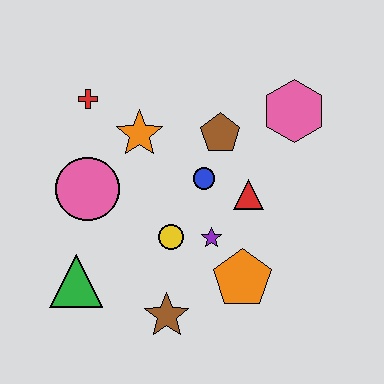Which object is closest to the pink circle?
The orange star is closest to the pink circle.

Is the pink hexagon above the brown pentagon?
Yes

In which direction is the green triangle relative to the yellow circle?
The green triangle is to the left of the yellow circle.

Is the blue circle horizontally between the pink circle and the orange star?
No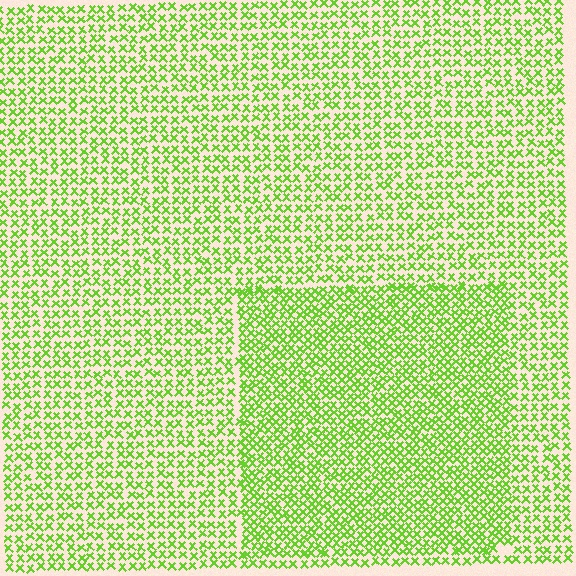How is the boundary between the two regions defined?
The boundary is defined by a change in element density (approximately 1.5x ratio). All elements are the same color, size, and shape.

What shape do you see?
I see a rectangle.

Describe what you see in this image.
The image contains small lime elements arranged at two different densities. A rectangle-shaped region is visible where the elements are more densely packed than the surrounding area.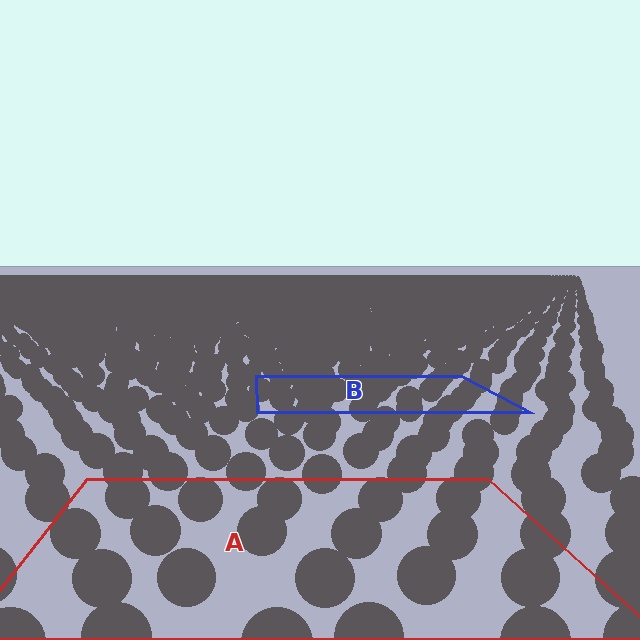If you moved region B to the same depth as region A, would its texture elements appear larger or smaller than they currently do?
They would appear larger. At a closer depth, the same texture elements are projected at a bigger on-screen size.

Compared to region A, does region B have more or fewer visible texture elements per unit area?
Region B has more texture elements per unit area — they are packed more densely because it is farther away.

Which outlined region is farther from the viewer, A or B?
Region B is farther from the viewer — the texture elements inside it appear smaller and more densely packed.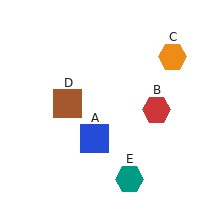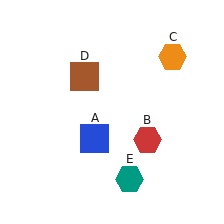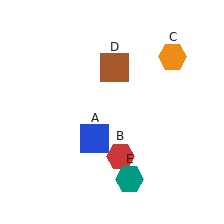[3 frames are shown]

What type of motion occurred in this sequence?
The red hexagon (object B), brown square (object D) rotated clockwise around the center of the scene.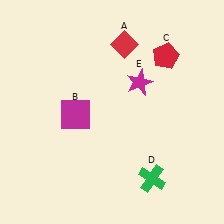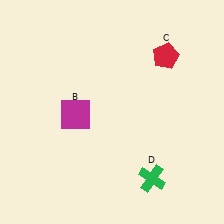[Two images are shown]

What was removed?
The red diamond (A), the magenta star (E) were removed in Image 2.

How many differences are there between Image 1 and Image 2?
There are 2 differences between the two images.